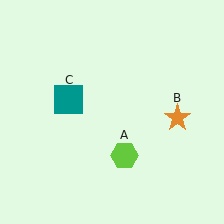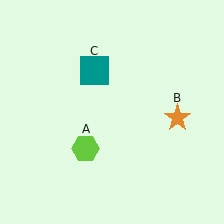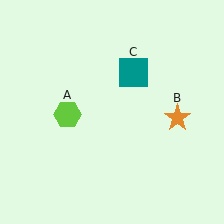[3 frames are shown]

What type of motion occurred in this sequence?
The lime hexagon (object A), teal square (object C) rotated clockwise around the center of the scene.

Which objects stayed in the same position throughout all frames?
Orange star (object B) remained stationary.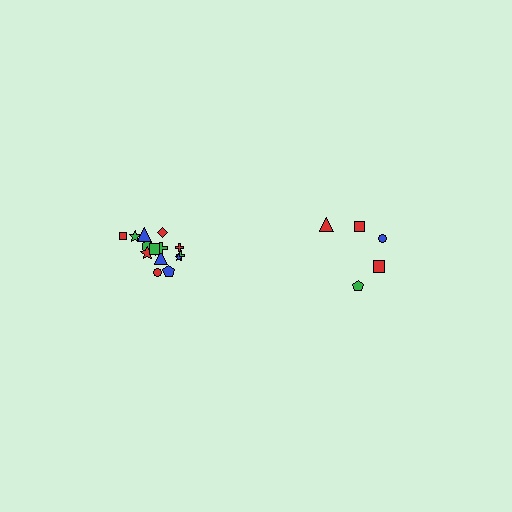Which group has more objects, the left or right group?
The left group.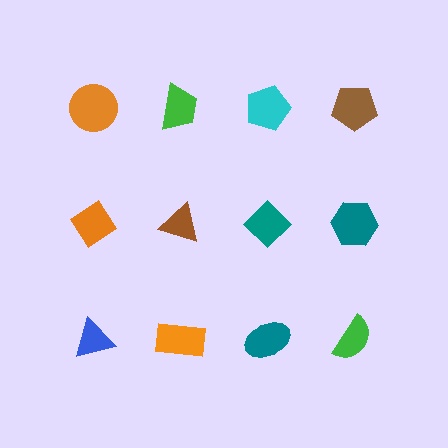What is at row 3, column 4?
A green semicircle.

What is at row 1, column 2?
A green trapezoid.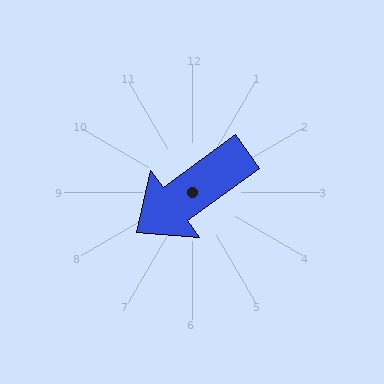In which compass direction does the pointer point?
Southwest.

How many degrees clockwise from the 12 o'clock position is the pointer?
Approximately 234 degrees.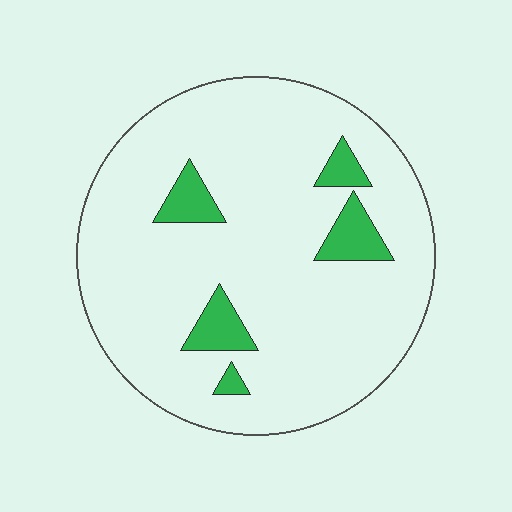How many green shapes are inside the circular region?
5.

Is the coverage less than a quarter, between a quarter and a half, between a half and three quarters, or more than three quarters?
Less than a quarter.